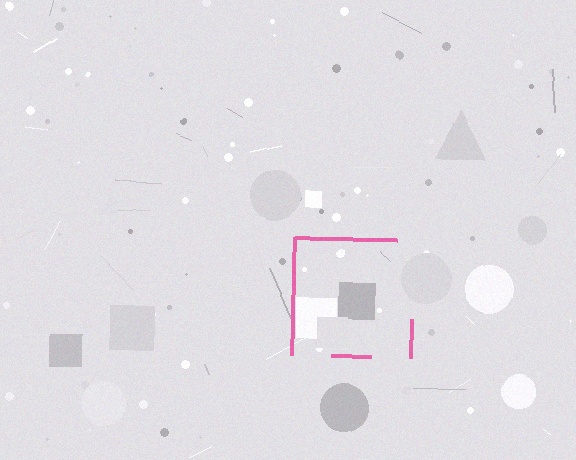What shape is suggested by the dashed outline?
The dashed outline suggests a square.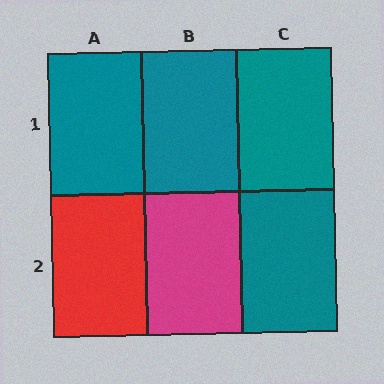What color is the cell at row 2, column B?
Magenta.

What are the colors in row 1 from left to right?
Teal, teal, teal.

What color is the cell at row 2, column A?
Red.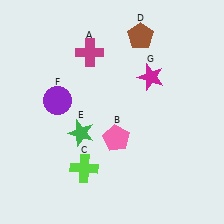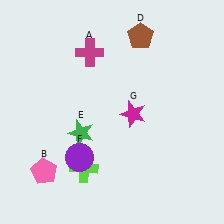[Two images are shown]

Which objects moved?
The objects that moved are: the pink pentagon (B), the purple circle (F), the magenta star (G).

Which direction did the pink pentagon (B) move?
The pink pentagon (B) moved left.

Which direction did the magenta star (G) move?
The magenta star (G) moved down.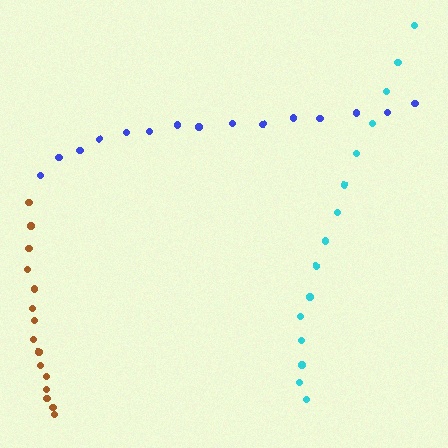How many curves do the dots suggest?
There are 3 distinct paths.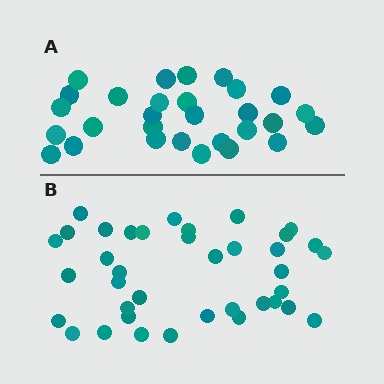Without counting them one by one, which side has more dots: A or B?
Region B (the bottom region) has more dots.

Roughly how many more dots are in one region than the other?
Region B has roughly 8 or so more dots than region A.